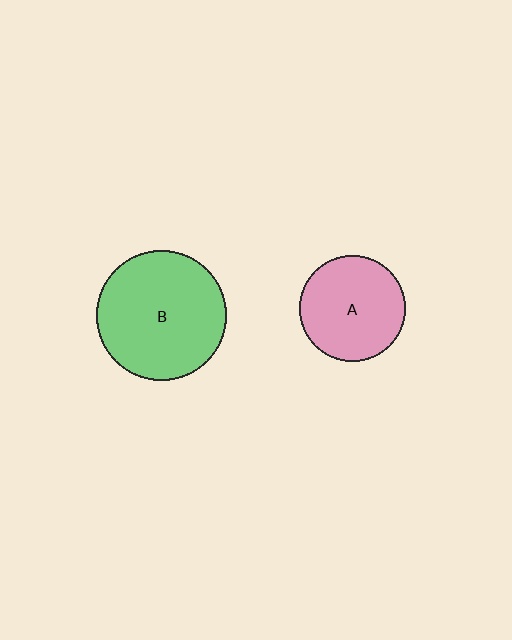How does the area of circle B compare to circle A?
Approximately 1.5 times.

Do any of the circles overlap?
No, none of the circles overlap.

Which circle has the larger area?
Circle B (green).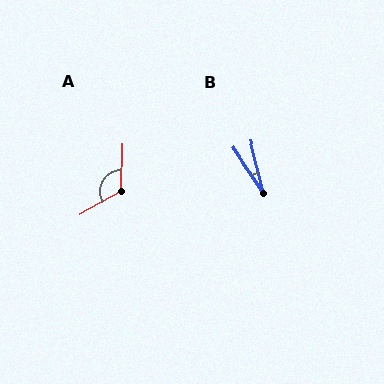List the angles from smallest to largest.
B (20°), A (121°).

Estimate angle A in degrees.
Approximately 121 degrees.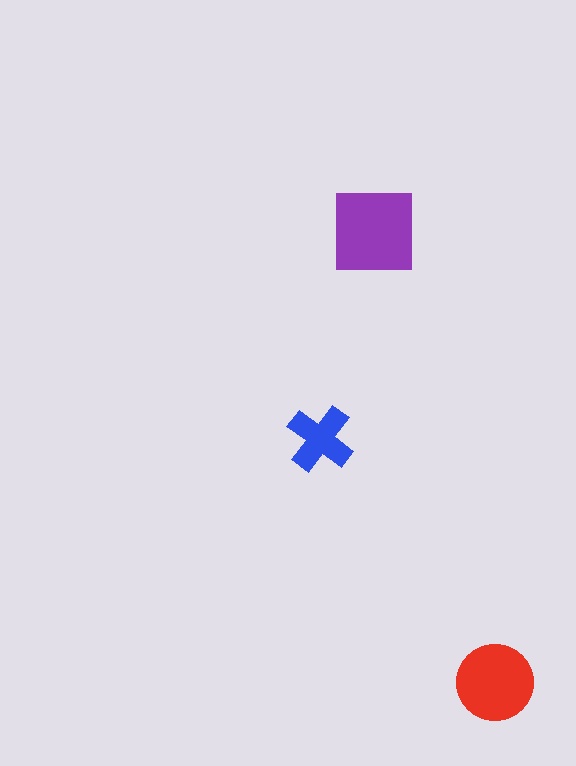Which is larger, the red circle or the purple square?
The purple square.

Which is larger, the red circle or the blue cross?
The red circle.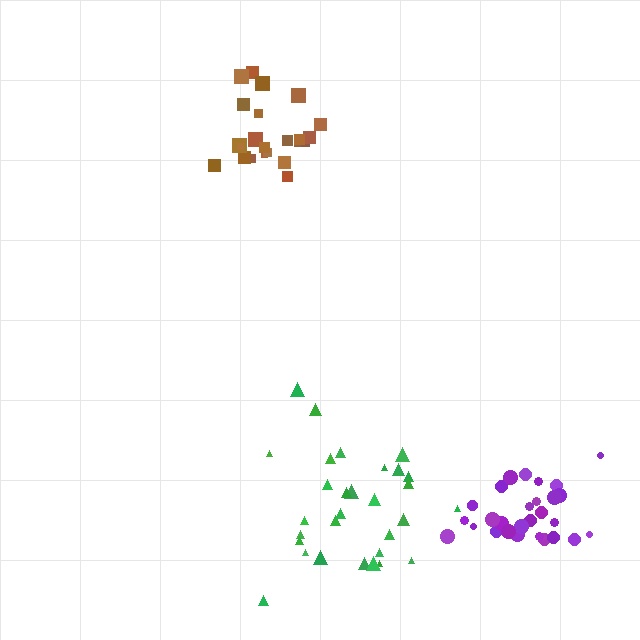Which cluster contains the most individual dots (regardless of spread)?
Green (30).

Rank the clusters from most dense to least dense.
purple, brown, green.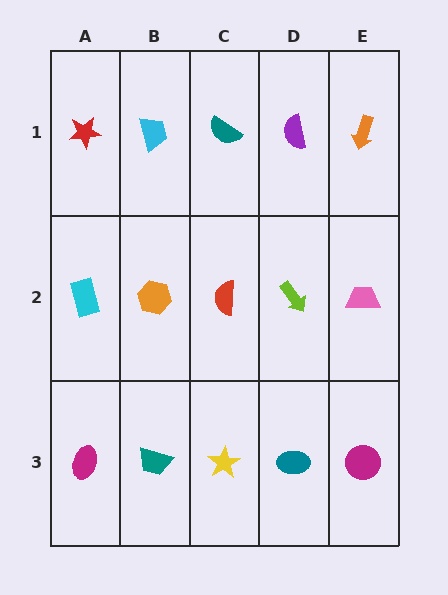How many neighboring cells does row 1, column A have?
2.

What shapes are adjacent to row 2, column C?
A teal semicircle (row 1, column C), a yellow star (row 3, column C), an orange hexagon (row 2, column B), a lime arrow (row 2, column D).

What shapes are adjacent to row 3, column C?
A red semicircle (row 2, column C), a teal trapezoid (row 3, column B), a teal ellipse (row 3, column D).